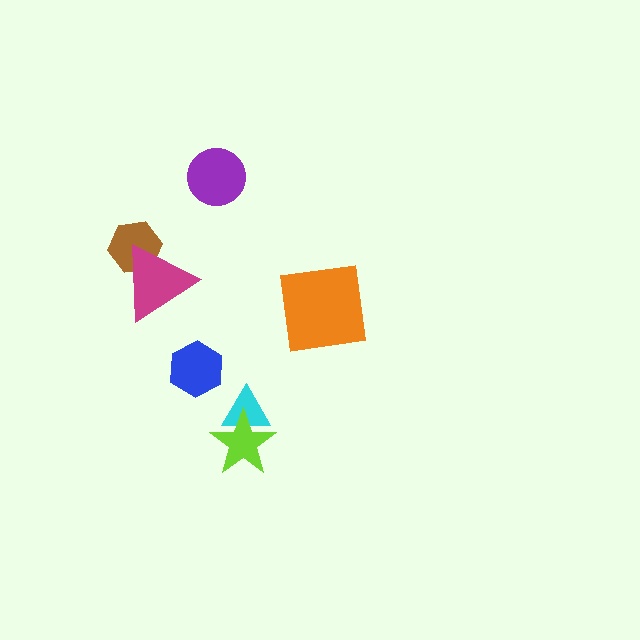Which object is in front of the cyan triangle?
The lime star is in front of the cyan triangle.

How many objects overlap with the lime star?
1 object overlaps with the lime star.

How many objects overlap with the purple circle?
0 objects overlap with the purple circle.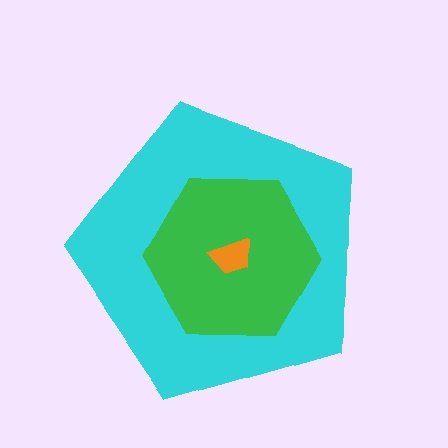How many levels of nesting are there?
3.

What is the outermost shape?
The cyan pentagon.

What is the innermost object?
The orange trapezoid.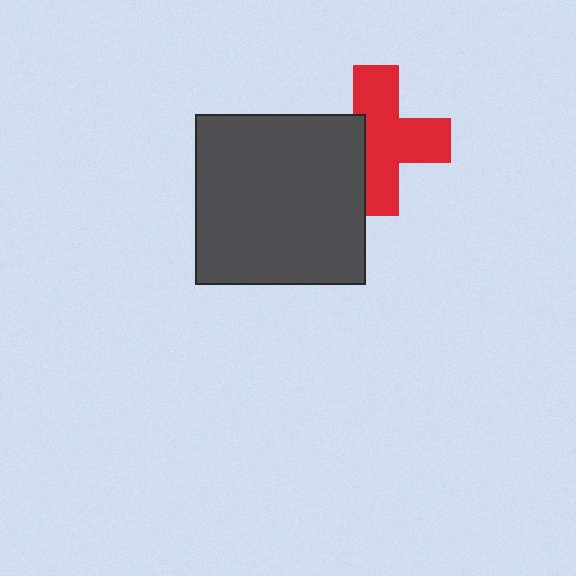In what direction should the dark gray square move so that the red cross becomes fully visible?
The dark gray square should move left. That is the shortest direction to clear the overlap and leave the red cross fully visible.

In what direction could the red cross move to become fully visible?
The red cross could move right. That would shift it out from behind the dark gray square entirely.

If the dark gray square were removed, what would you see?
You would see the complete red cross.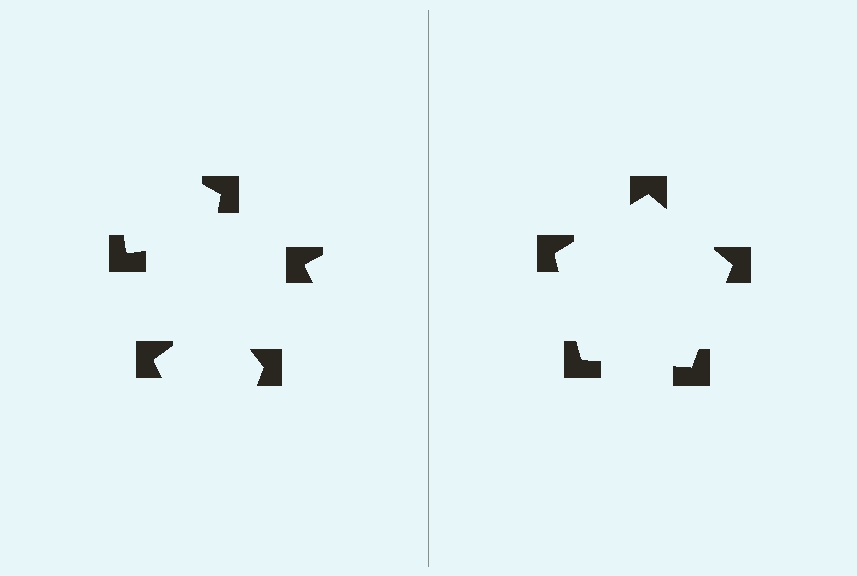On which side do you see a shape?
An illusory pentagon appears on the right side. On the left side the wedge cuts are rotated, so no coherent shape forms.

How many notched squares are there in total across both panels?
10 — 5 on each side.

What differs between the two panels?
The notched squares are positioned identically on both sides; only the wedge orientations differ. On the right they align to a pentagon; on the left they are misaligned.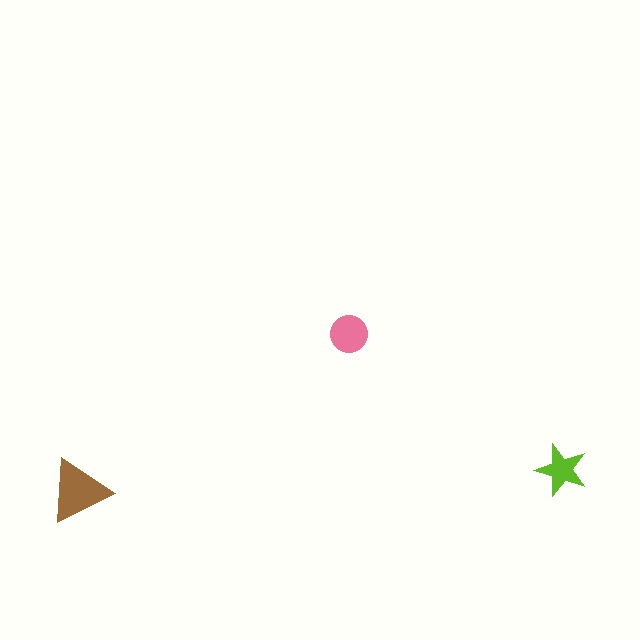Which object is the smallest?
The lime star.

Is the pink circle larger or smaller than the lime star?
Larger.